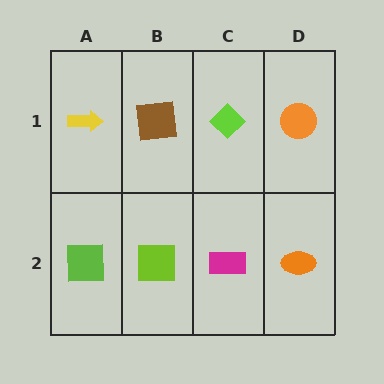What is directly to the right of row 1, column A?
A brown square.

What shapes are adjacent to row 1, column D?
An orange ellipse (row 2, column D), a lime diamond (row 1, column C).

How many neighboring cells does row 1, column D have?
2.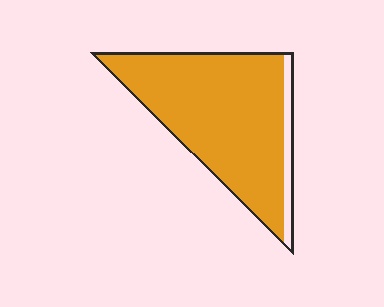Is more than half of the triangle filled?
Yes.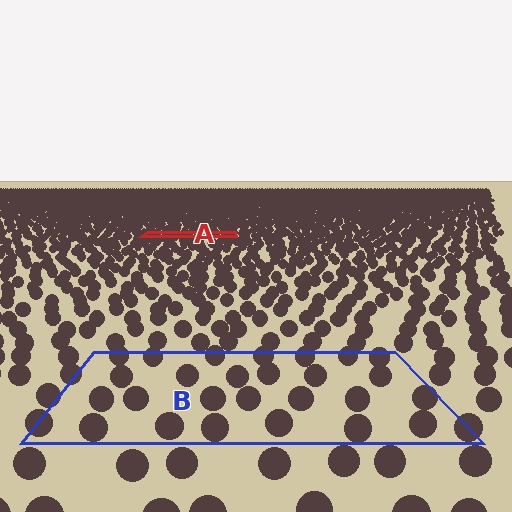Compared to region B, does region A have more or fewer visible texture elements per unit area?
Region A has more texture elements per unit area — they are packed more densely because it is farther away.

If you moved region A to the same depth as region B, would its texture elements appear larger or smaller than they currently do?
They would appear larger. At a closer depth, the same texture elements are projected at a bigger on-screen size.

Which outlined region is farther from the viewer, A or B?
Region A is farther from the viewer — the texture elements inside it appear smaller and more densely packed.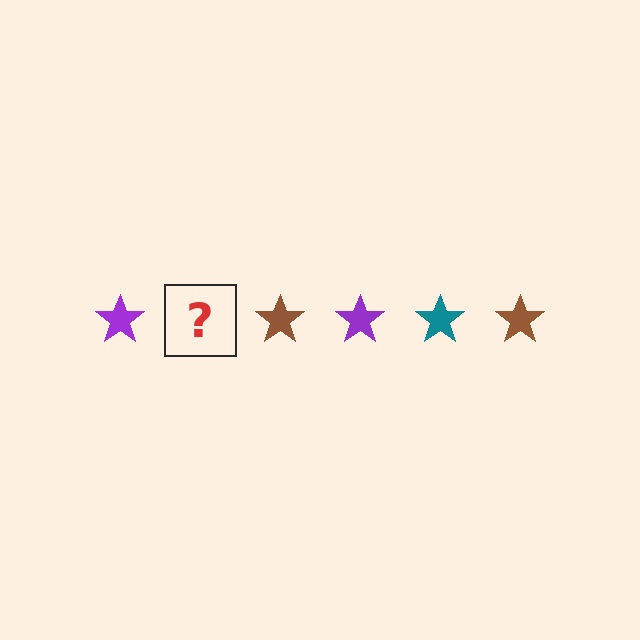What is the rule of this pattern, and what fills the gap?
The rule is that the pattern cycles through purple, teal, brown stars. The gap should be filled with a teal star.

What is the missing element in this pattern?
The missing element is a teal star.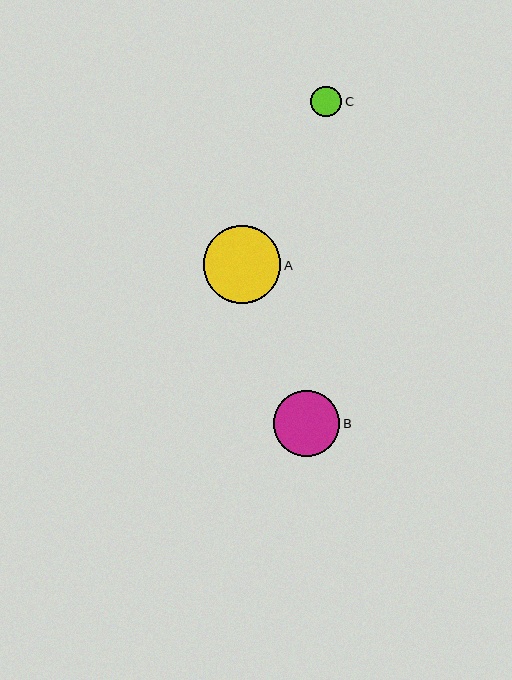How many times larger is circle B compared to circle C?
Circle B is approximately 2.2 times the size of circle C.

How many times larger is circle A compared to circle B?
Circle A is approximately 1.2 times the size of circle B.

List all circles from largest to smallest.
From largest to smallest: A, B, C.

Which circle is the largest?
Circle A is the largest with a size of approximately 77 pixels.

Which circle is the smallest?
Circle C is the smallest with a size of approximately 31 pixels.